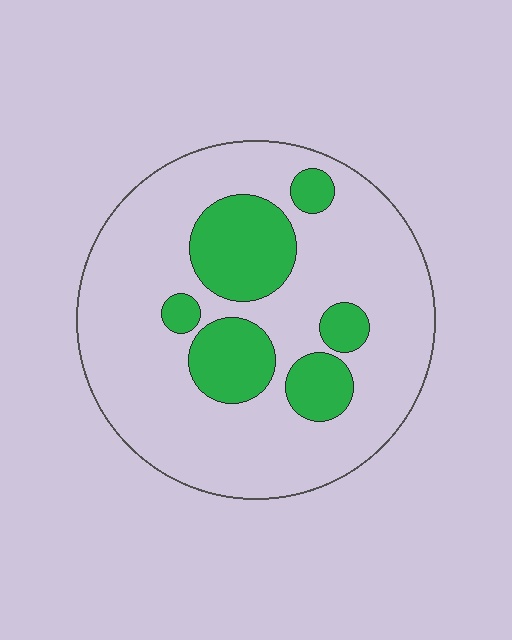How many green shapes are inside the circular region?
6.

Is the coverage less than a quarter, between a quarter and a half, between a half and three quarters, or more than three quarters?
Less than a quarter.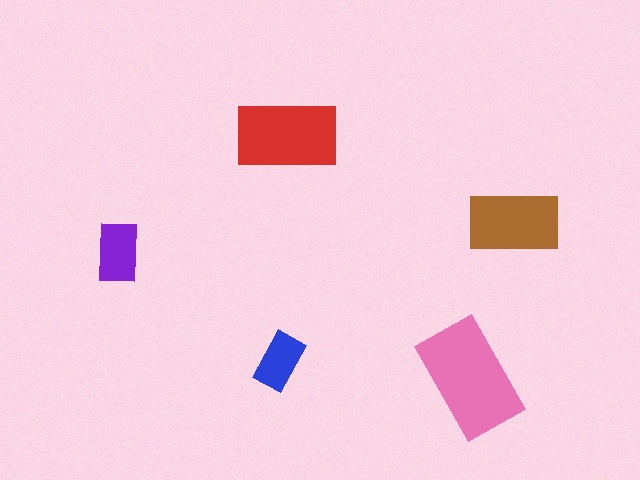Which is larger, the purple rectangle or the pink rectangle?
The pink one.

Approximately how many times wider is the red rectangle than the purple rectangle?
About 1.5 times wider.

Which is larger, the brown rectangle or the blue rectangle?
The brown one.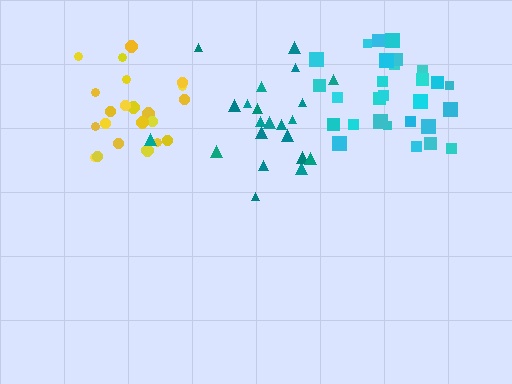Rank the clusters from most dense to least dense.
cyan, yellow, teal.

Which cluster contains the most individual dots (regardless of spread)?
Cyan (28).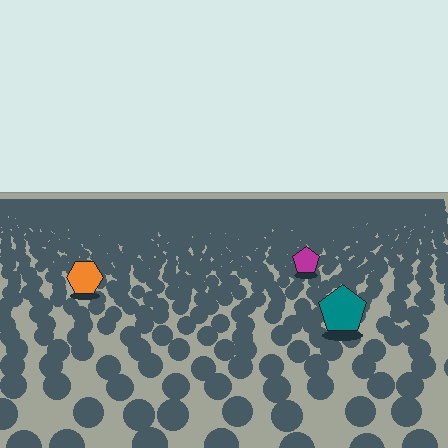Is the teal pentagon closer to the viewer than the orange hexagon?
Yes. The teal pentagon is closer — you can tell from the texture gradient: the ground texture is coarser near it.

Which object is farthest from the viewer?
The magenta pentagon is farthest from the viewer. It appears smaller and the ground texture around it is denser.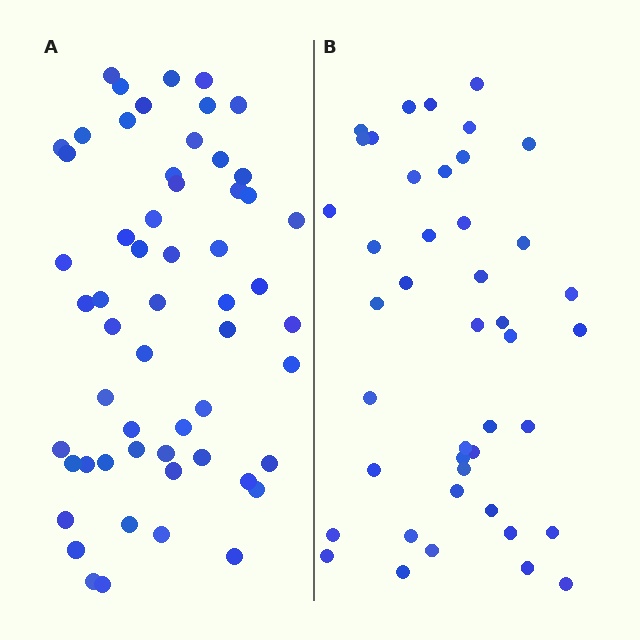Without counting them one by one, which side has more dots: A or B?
Region A (the left region) has more dots.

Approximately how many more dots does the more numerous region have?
Region A has approximately 15 more dots than region B.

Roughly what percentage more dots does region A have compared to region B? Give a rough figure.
About 35% more.